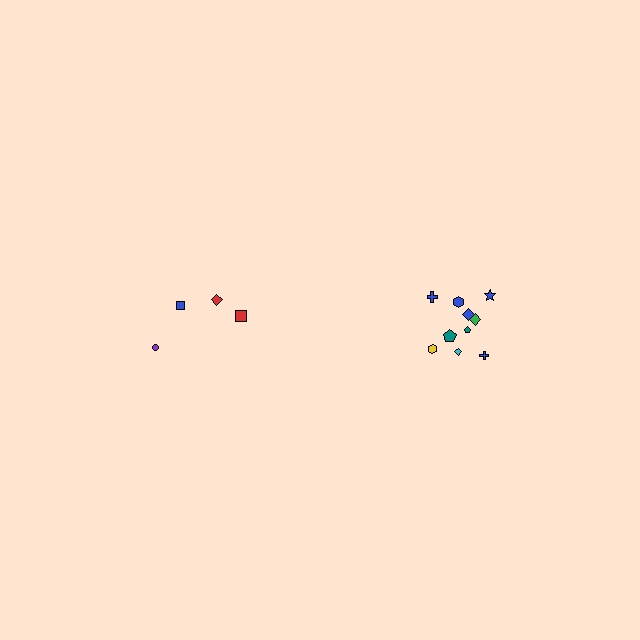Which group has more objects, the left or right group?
The right group.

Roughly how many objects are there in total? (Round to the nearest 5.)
Roughly 15 objects in total.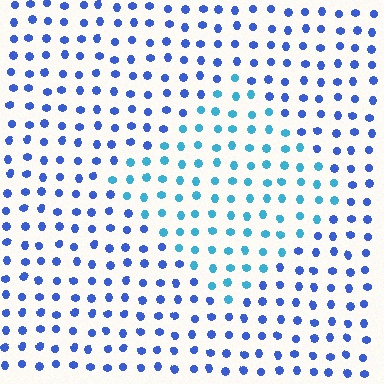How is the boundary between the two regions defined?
The boundary is defined purely by a slight shift in hue (about 33 degrees). Spacing, size, and orientation are identical on both sides.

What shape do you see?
I see a diamond.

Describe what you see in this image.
The image is filled with small blue elements in a uniform arrangement. A diamond-shaped region is visible where the elements are tinted to a slightly different hue, forming a subtle color boundary.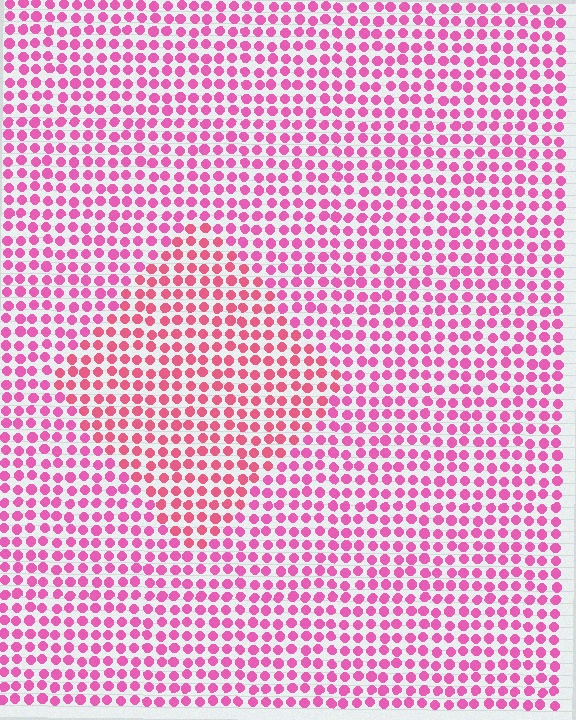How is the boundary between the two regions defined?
The boundary is defined purely by a slight shift in hue (about 21 degrees). Spacing, size, and orientation are identical on both sides.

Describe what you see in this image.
The image is filled with small pink elements in a uniform arrangement. A diamond-shaped region is visible where the elements are tinted to a slightly different hue, forming a subtle color boundary.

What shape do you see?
I see a diamond.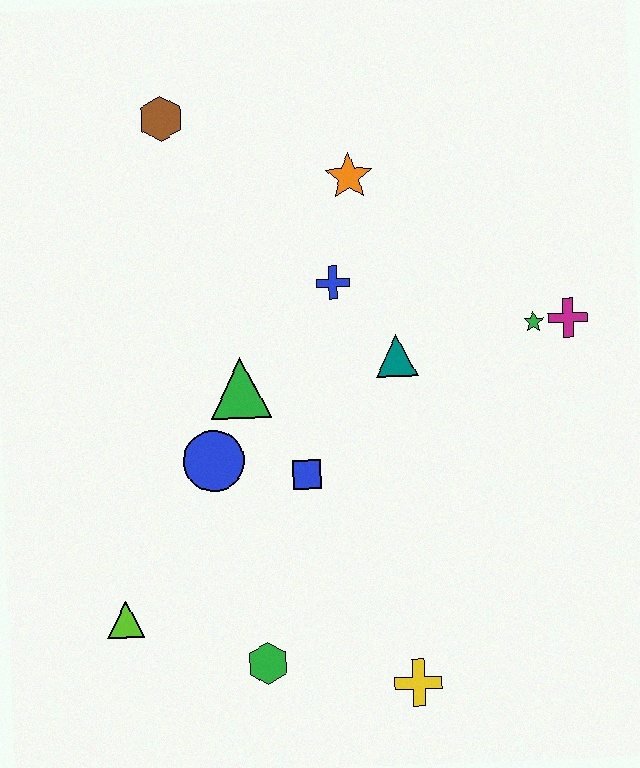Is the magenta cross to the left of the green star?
No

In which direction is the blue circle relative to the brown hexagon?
The blue circle is below the brown hexagon.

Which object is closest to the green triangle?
The blue circle is closest to the green triangle.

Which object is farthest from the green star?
The lime triangle is farthest from the green star.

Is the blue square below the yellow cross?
No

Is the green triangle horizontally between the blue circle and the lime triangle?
No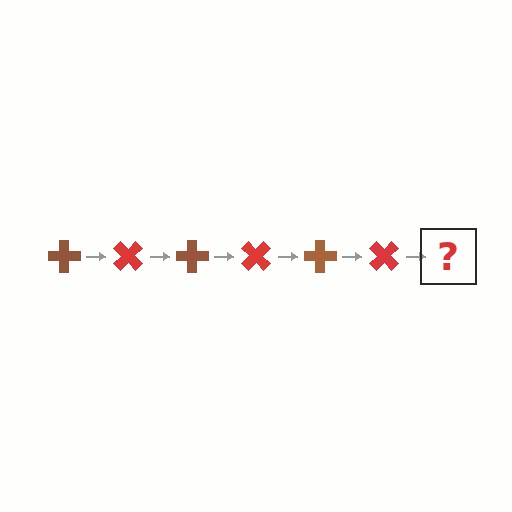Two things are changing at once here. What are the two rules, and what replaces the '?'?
The two rules are that it rotates 45 degrees each step and the color cycles through brown and red. The '?' should be a brown cross, rotated 270 degrees from the start.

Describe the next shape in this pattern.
It should be a brown cross, rotated 270 degrees from the start.